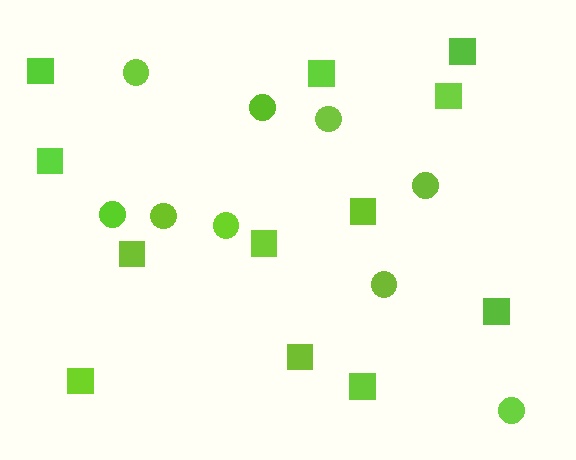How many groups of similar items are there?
There are 2 groups: one group of circles (9) and one group of squares (12).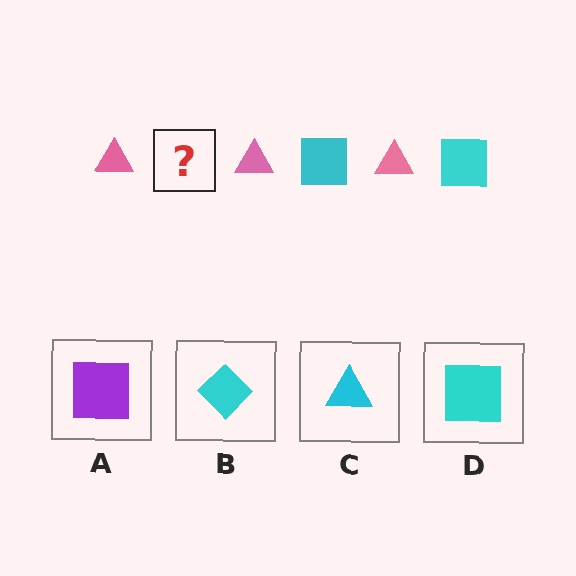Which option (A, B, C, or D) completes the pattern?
D.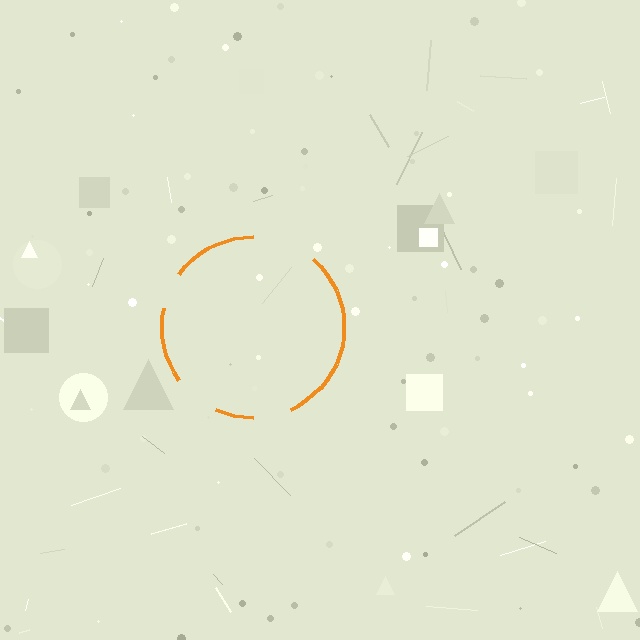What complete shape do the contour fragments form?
The contour fragments form a circle.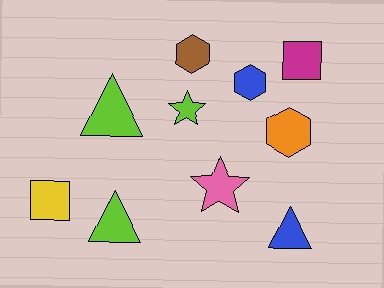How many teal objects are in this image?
There are no teal objects.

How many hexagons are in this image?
There are 3 hexagons.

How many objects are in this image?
There are 10 objects.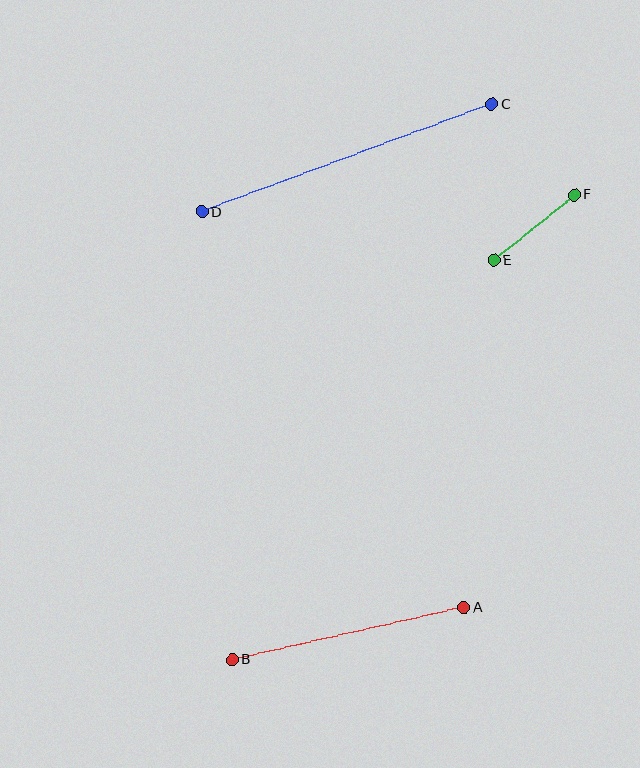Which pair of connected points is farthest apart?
Points C and D are farthest apart.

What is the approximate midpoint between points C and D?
The midpoint is at approximately (347, 158) pixels.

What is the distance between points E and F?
The distance is approximately 104 pixels.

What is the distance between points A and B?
The distance is approximately 237 pixels.